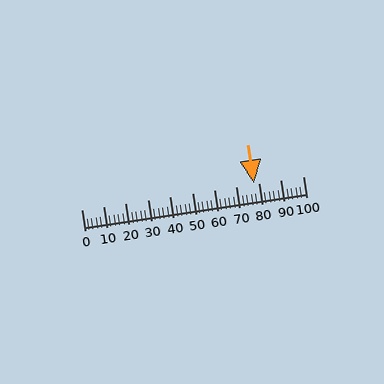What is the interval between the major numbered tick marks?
The major tick marks are spaced 10 units apart.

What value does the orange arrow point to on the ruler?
The orange arrow points to approximately 78.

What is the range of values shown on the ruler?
The ruler shows values from 0 to 100.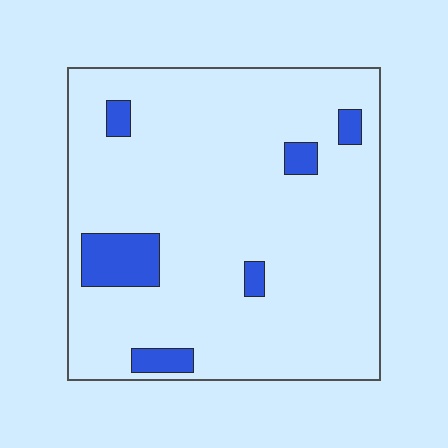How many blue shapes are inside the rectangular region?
6.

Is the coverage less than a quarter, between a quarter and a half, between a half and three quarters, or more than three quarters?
Less than a quarter.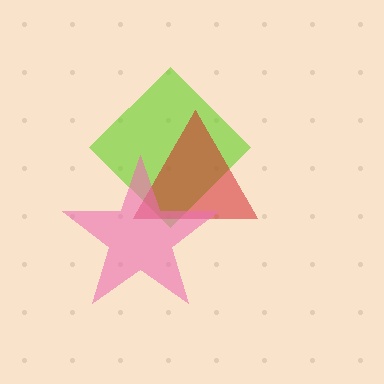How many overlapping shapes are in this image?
There are 3 overlapping shapes in the image.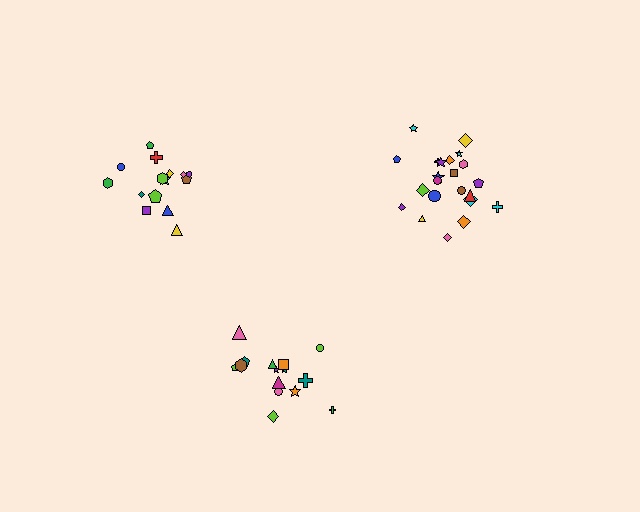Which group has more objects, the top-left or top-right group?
The top-right group.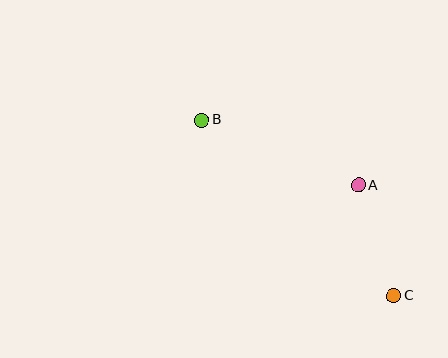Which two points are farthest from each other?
Points B and C are farthest from each other.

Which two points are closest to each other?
Points A and C are closest to each other.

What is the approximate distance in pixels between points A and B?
The distance between A and B is approximately 170 pixels.